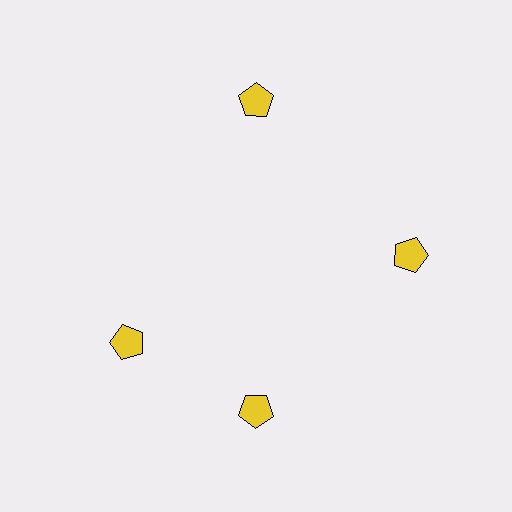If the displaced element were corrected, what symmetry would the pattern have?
It would have 4-fold rotational symmetry — the pattern would map onto itself every 90 degrees.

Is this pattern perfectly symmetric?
No. The 4 yellow pentagons are arranged in a ring, but one element near the 9 o'clock position is rotated out of alignment along the ring, breaking the 4-fold rotational symmetry.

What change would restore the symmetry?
The symmetry would be restored by rotating it back into even spacing with its neighbors so that all 4 pentagons sit at equal angles and equal distance from the center.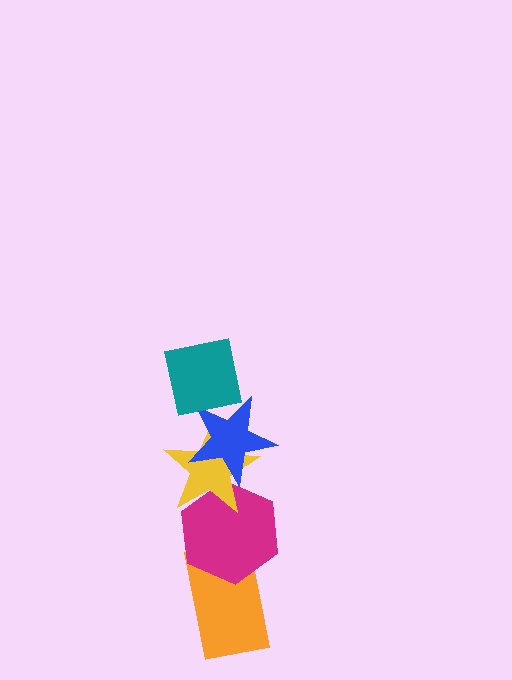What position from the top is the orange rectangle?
The orange rectangle is 5th from the top.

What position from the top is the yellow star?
The yellow star is 3rd from the top.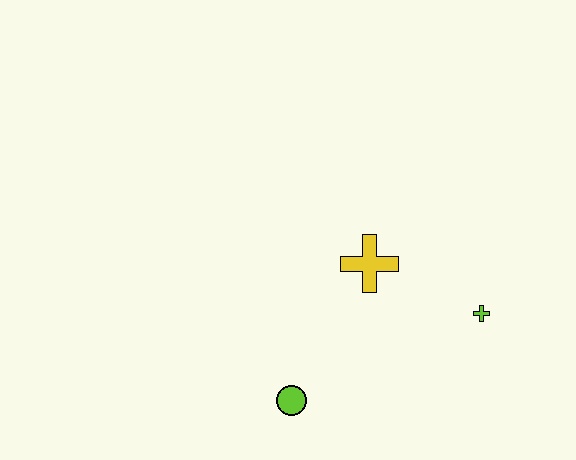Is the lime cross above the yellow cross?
No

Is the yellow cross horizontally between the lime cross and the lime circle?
Yes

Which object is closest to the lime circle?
The yellow cross is closest to the lime circle.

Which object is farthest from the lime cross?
The lime circle is farthest from the lime cross.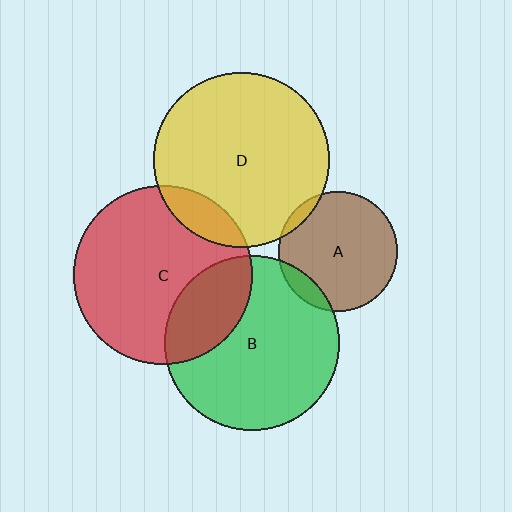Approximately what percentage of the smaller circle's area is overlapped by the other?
Approximately 25%.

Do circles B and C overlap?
Yes.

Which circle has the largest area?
Circle C (red).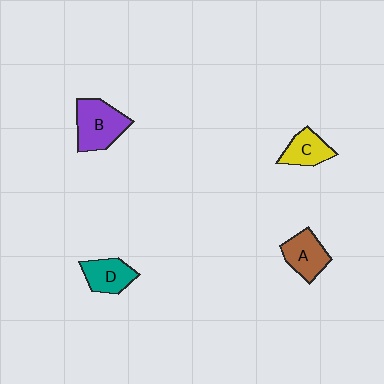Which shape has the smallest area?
Shape C (yellow).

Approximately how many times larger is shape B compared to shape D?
Approximately 1.5 times.